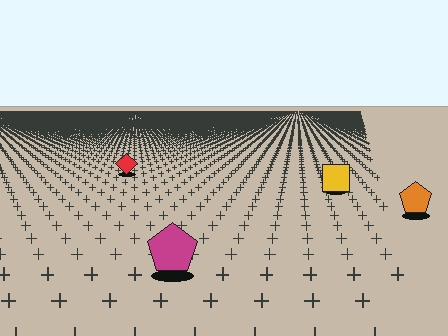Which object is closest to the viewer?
The magenta pentagon is closest. The texture marks near it are larger and more spread out.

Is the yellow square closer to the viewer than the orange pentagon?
No. The orange pentagon is closer — you can tell from the texture gradient: the ground texture is coarser near it.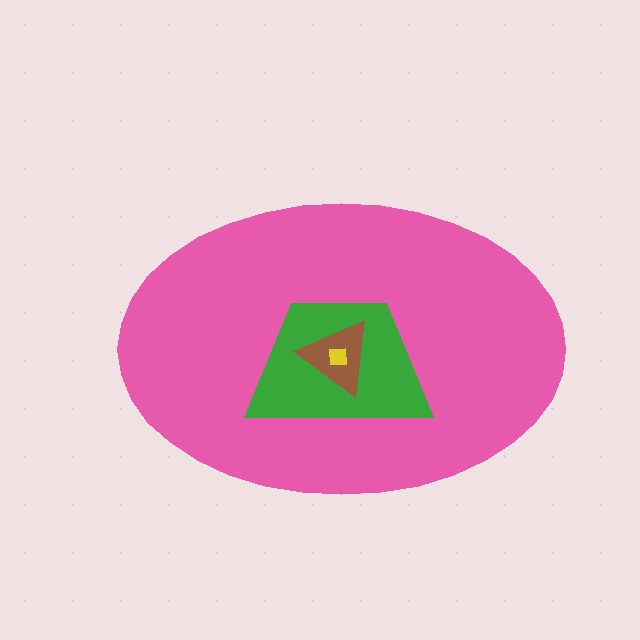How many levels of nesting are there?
4.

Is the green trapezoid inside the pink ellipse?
Yes.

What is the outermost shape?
The pink ellipse.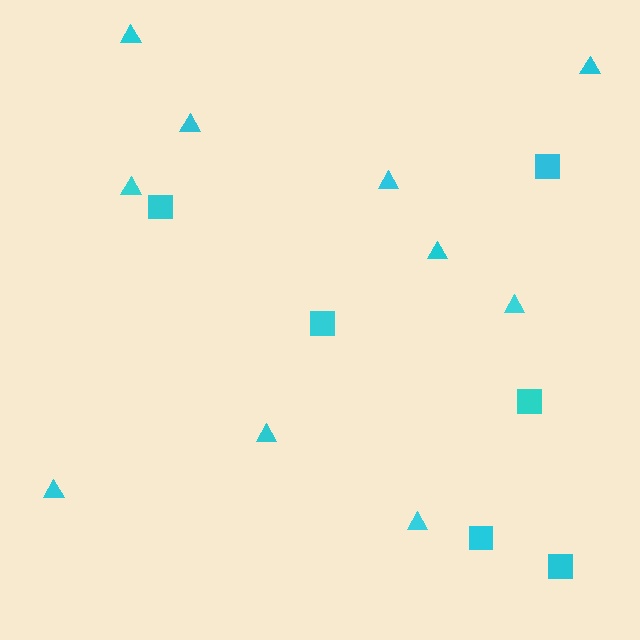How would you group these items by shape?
There are 2 groups: one group of squares (6) and one group of triangles (10).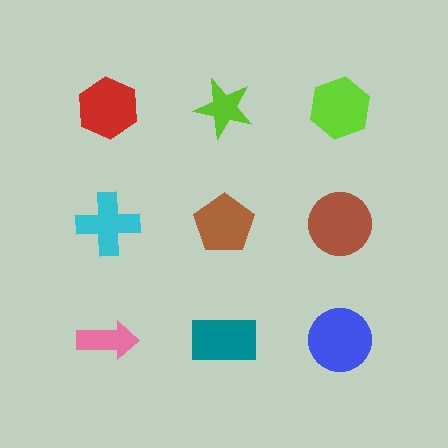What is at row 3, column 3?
A blue circle.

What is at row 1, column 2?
A lime star.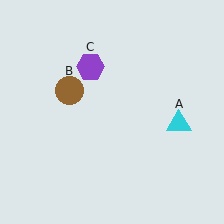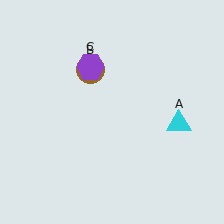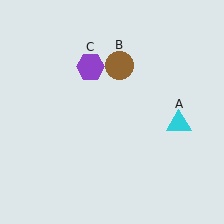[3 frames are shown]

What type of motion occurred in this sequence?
The brown circle (object B) rotated clockwise around the center of the scene.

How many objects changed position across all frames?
1 object changed position: brown circle (object B).